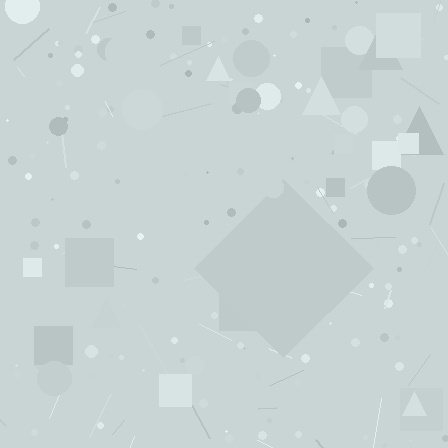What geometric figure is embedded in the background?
A diamond is embedded in the background.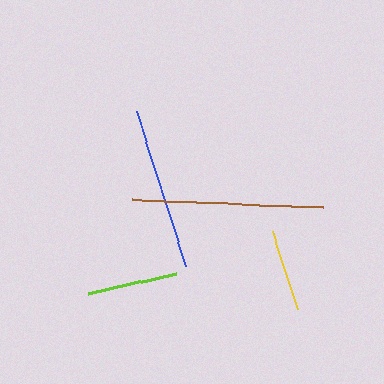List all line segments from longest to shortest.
From longest to shortest: brown, blue, lime, yellow.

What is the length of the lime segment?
The lime segment is approximately 91 pixels long.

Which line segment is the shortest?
The yellow line is the shortest at approximately 81 pixels.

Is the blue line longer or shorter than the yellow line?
The blue line is longer than the yellow line.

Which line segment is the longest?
The brown line is the longest at approximately 191 pixels.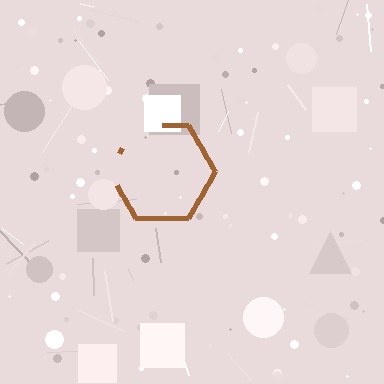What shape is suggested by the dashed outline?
The dashed outline suggests a hexagon.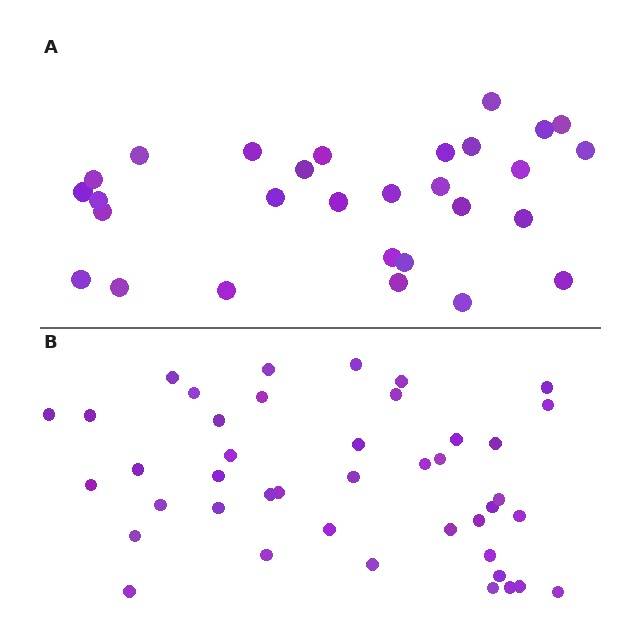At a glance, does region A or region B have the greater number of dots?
Region B (the bottom region) has more dots.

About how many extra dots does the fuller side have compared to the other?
Region B has approximately 15 more dots than region A.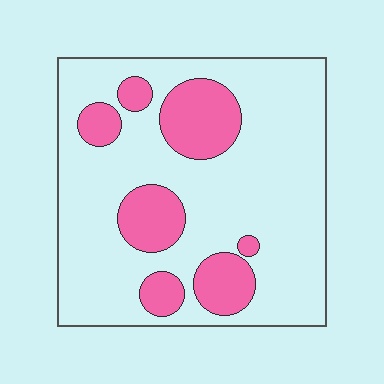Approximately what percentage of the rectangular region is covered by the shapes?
Approximately 25%.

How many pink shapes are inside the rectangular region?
7.